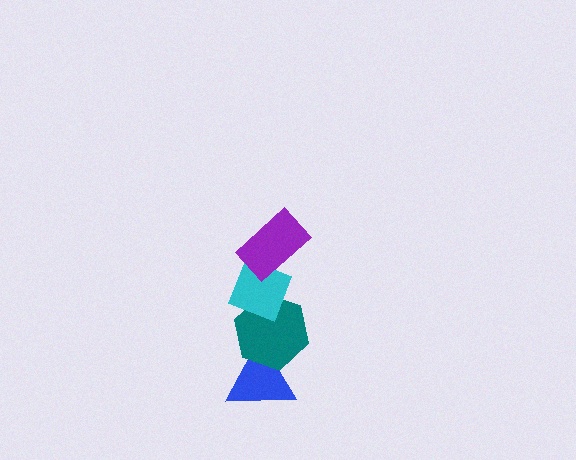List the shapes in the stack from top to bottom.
From top to bottom: the purple rectangle, the cyan diamond, the teal hexagon, the blue triangle.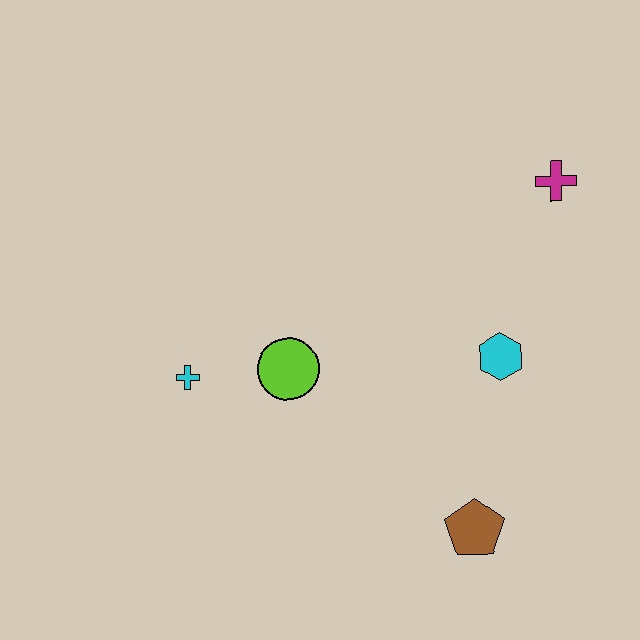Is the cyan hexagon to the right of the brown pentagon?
Yes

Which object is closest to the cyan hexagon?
The brown pentagon is closest to the cyan hexagon.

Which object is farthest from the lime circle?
The magenta cross is farthest from the lime circle.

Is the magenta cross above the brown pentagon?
Yes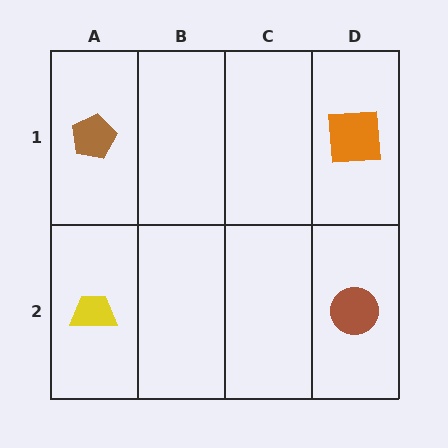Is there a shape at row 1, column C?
No, that cell is empty.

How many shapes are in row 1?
2 shapes.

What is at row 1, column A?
A brown pentagon.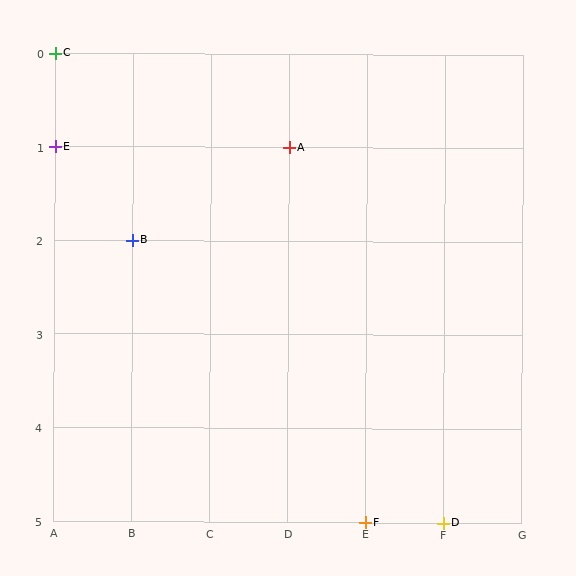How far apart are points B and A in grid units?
Points B and A are 2 columns and 1 row apart (about 2.2 grid units diagonally).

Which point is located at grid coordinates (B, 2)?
Point B is at (B, 2).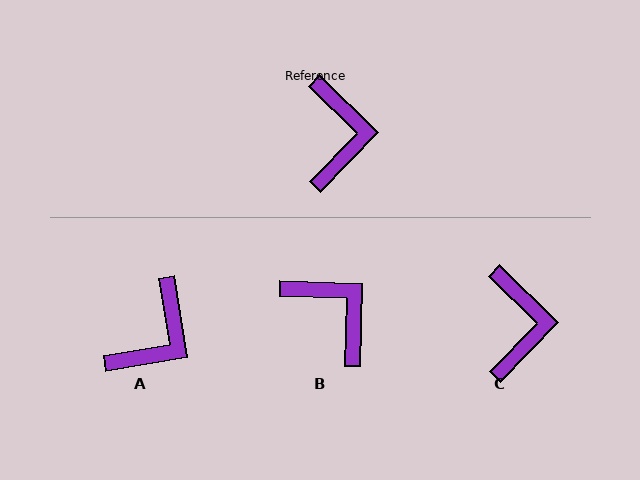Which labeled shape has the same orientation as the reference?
C.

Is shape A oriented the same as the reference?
No, it is off by about 36 degrees.